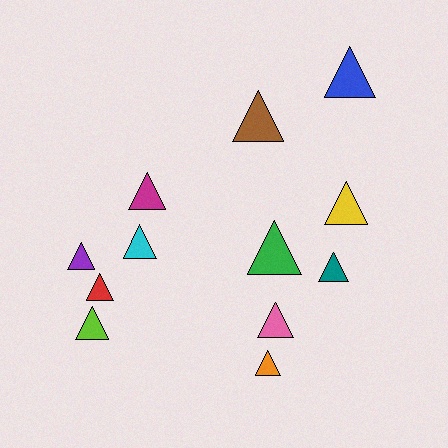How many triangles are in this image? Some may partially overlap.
There are 12 triangles.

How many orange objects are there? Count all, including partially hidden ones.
There is 1 orange object.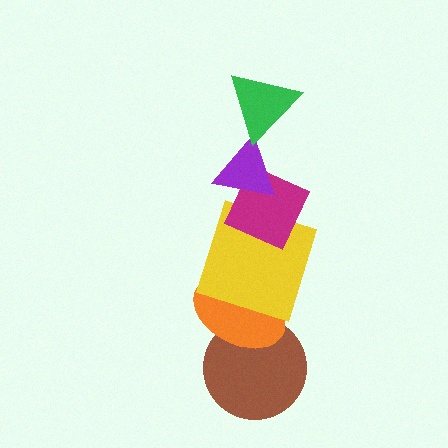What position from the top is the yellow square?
The yellow square is 4th from the top.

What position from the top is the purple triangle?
The purple triangle is 2nd from the top.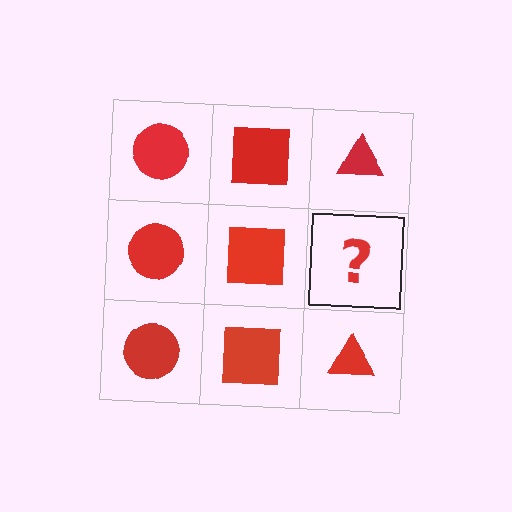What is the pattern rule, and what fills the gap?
The rule is that each column has a consistent shape. The gap should be filled with a red triangle.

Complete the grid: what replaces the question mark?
The question mark should be replaced with a red triangle.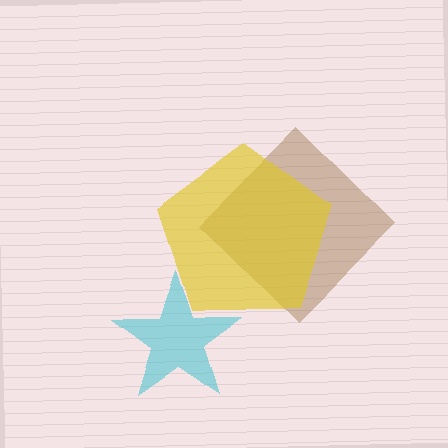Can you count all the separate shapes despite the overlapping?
Yes, there are 3 separate shapes.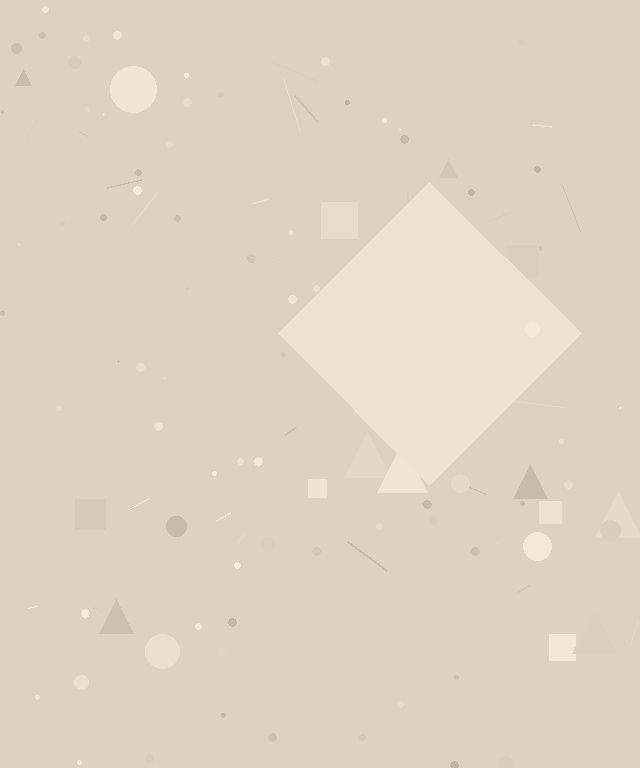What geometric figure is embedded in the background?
A diamond is embedded in the background.